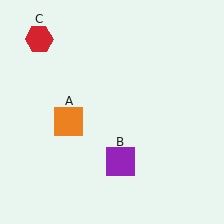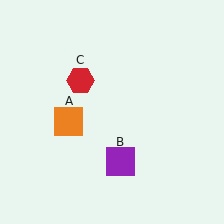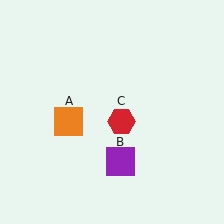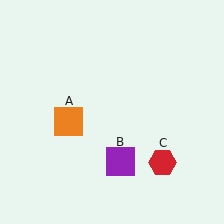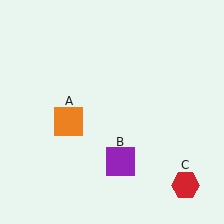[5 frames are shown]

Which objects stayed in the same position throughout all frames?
Orange square (object A) and purple square (object B) remained stationary.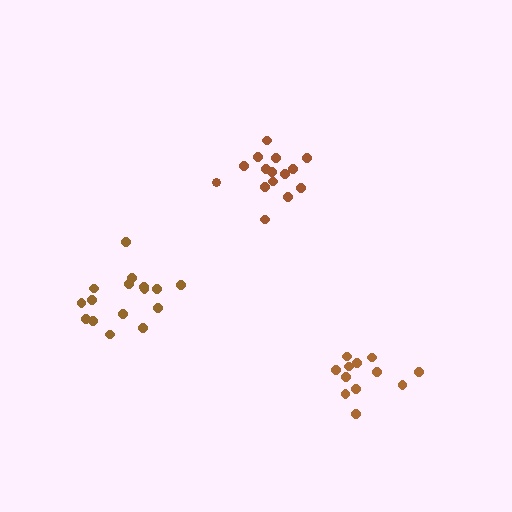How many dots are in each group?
Group 1: 16 dots, Group 2: 12 dots, Group 3: 15 dots (43 total).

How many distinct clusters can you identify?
There are 3 distinct clusters.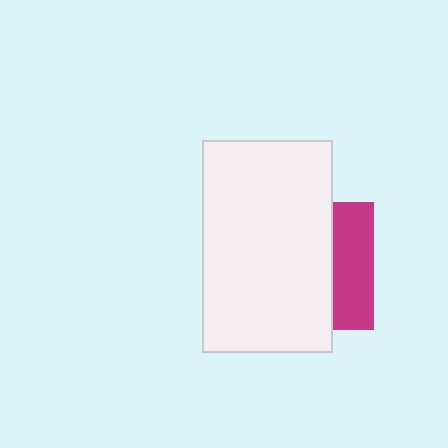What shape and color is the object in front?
The object in front is a white rectangle.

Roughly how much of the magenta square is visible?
A small part of it is visible (roughly 32%).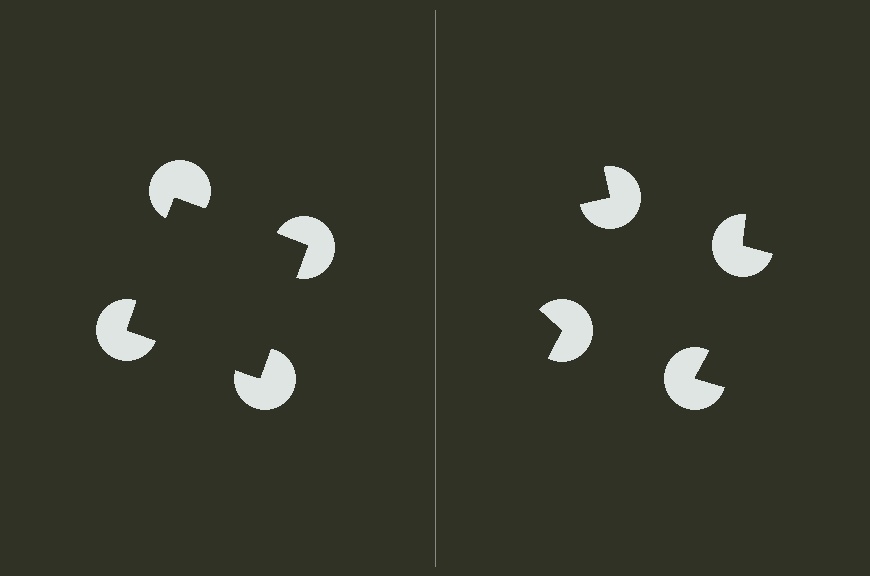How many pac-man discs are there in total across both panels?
8 — 4 on each side.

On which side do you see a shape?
An illusory square appears on the left side. On the right side the wedge cuts are rotated, so no coherent shape forms.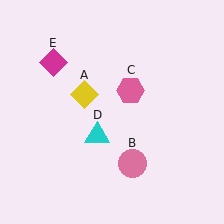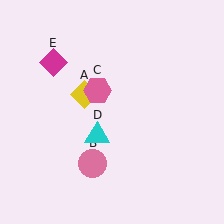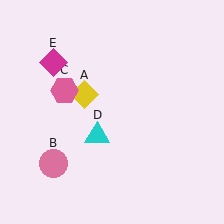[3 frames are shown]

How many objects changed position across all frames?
2 objects changed position: pink circle (object B), pink hexagon (object C).